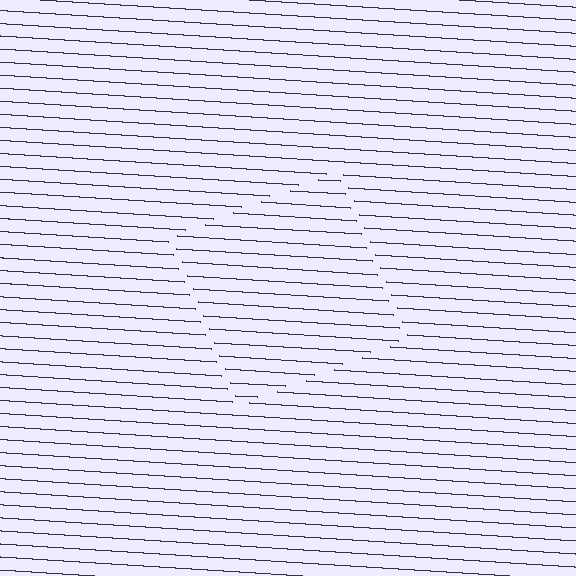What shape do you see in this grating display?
An illusory square. The interior of the shape contains the same grating, shifted by half a period — the contour is defined by the phase discontinuity where line-ends from the inner and outer gratings abut.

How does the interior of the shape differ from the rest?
The interior of the shape contains the same grating, shifted by half a period — the contour is defined by the phase discontinuity where line-ends from the inner and outer gratings abut.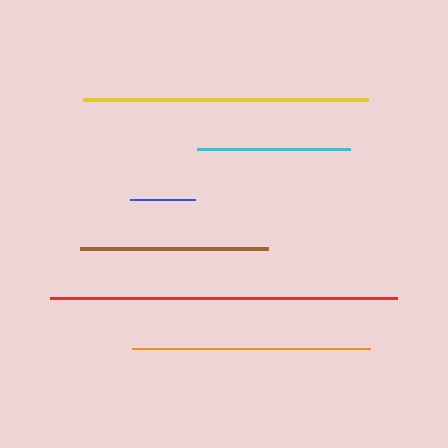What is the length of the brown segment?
The brown segment is approximately 189 pixels long.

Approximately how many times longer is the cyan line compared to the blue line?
The cyan line is approximately 2.4 times the length of the blue line.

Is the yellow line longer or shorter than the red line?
The red line is longer than the yellow line.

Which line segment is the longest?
The red line is the longest at approximately 347 pixels.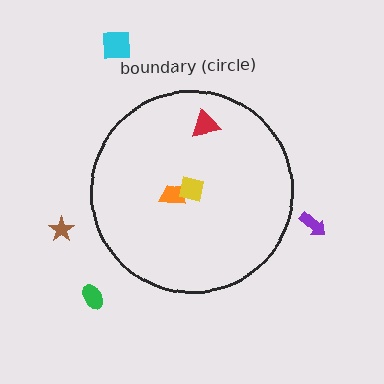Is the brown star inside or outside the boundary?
Outside.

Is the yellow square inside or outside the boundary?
Inside.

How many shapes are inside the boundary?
3 inside, 4 outside.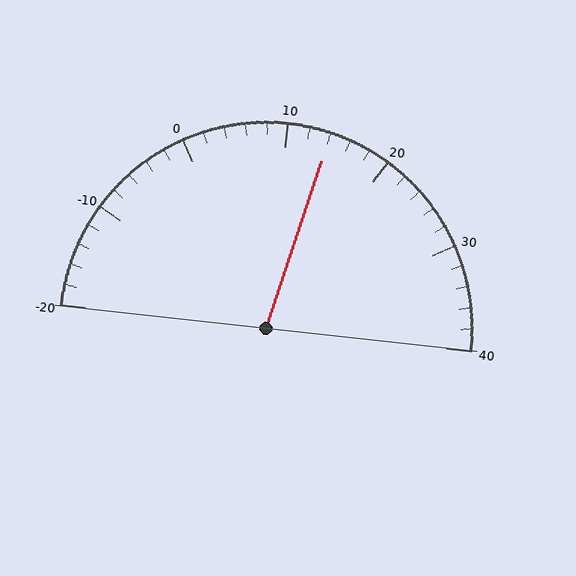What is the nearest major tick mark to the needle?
The nearest major tick mark is 10.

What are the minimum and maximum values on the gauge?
The gauge ranges from -20 to 40.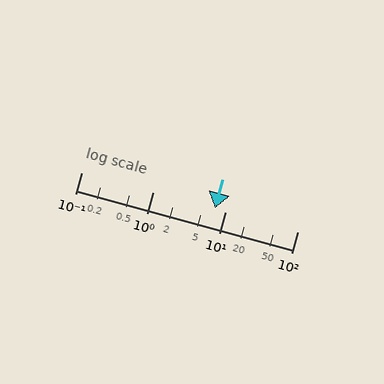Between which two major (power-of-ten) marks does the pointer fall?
The pointer is between 1 and 10.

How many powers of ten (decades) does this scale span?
The scale spans 3 decades, from 0.1 to 100.